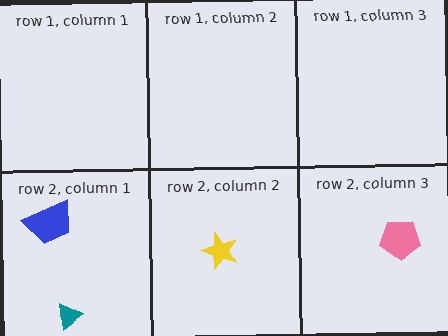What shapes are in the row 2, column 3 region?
The pink pentagon.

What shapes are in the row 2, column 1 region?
The teal triangle, the blue trapezoid.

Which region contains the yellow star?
The row 2, column 2 region.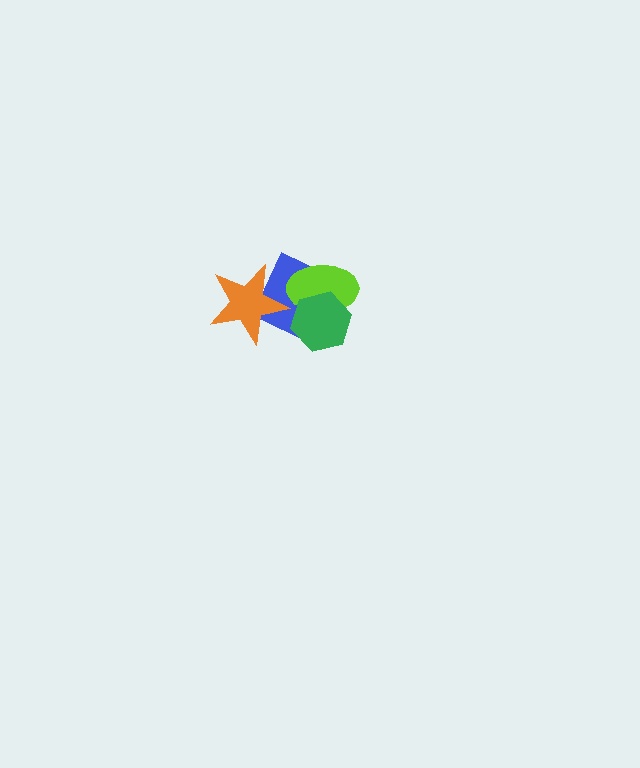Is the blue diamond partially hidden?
Yes, it is partially covered by another shape.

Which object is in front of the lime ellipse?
The green hexagon is in front of the lime ellipse.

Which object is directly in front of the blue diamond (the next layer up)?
The orange star is directly in front of the blue diamond.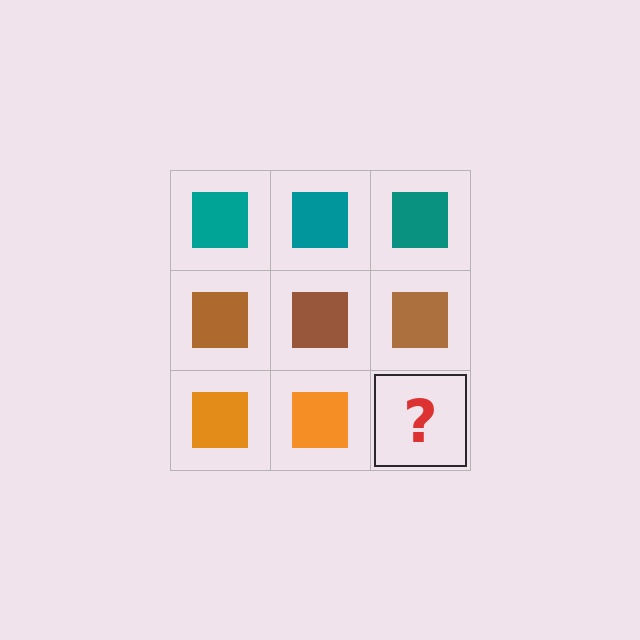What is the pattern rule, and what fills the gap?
The rule is that each row has a consistent color. The gap should be filled with an orange square.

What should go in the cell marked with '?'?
The missing cell should contain an orange square.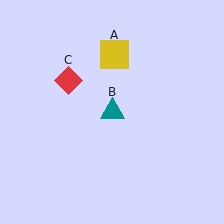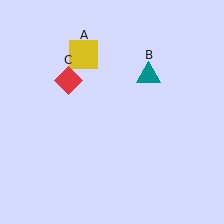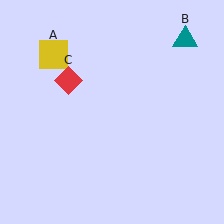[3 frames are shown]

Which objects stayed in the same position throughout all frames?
Red diamond (object C) remained stationary.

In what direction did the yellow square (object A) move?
The yellow square (object A) moved left.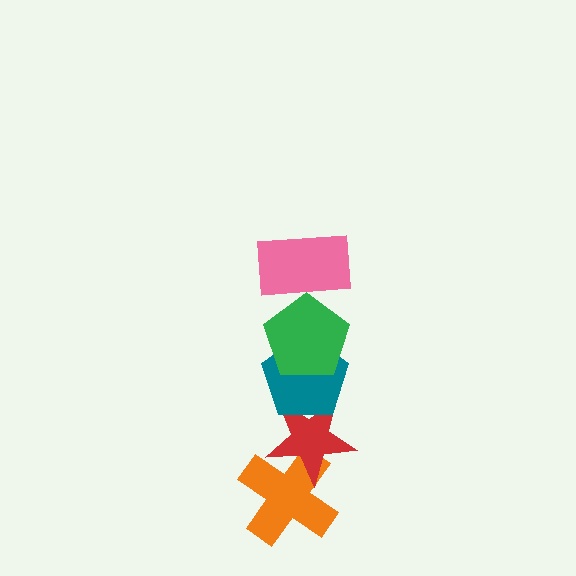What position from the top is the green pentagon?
The green pentagon is 2nd from the top.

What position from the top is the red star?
The red star is 4th from the top.